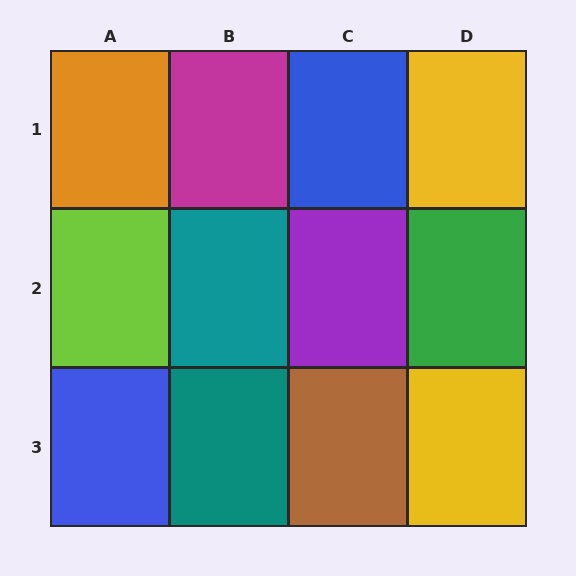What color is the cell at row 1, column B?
Magenta.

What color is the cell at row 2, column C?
Purple.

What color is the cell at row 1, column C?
Blue.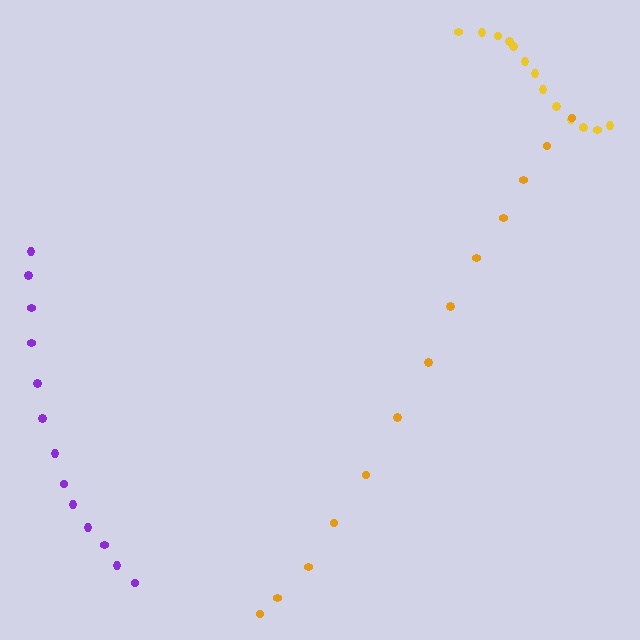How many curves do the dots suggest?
There are 3 distinct paths.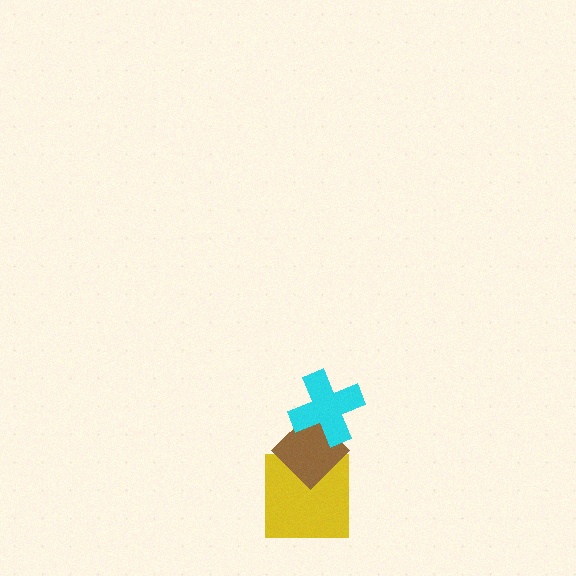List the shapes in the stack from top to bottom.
From top to bottom: the cyan cross, the brown diamond, the yellow square.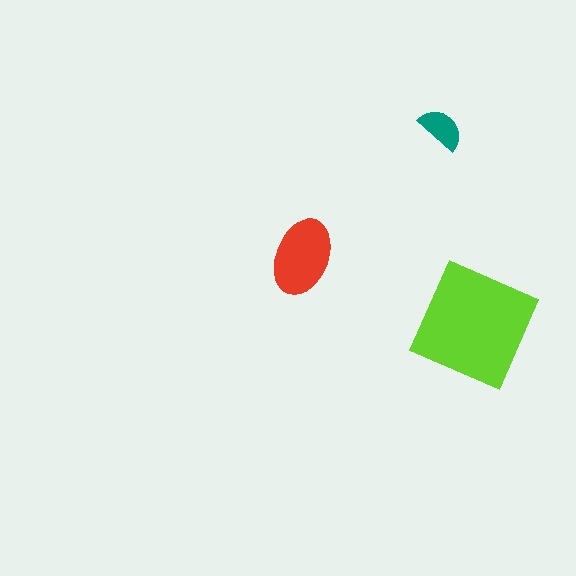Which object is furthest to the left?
The red ellipse is leftmost.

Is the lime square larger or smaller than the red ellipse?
Larger.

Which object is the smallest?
The teal semicircle.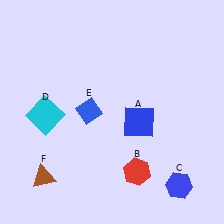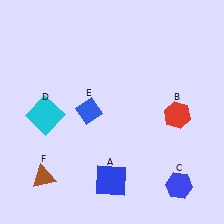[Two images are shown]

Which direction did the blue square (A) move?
The blue square (A) moved down.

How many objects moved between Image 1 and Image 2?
2 objects moved between the two images.